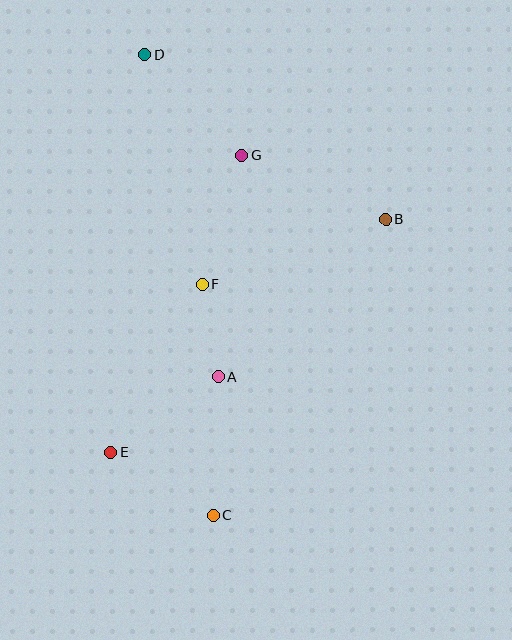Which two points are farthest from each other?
Points C and D are farthest from each other.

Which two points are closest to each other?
Points A and F are closest to each other.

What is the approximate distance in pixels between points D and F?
The distance between D and F is approximately 238 pixels.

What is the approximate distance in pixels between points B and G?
The distance between B and G is approximately 158 pixels.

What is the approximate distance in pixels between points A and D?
The distance between A and D is approximately 331 pixels.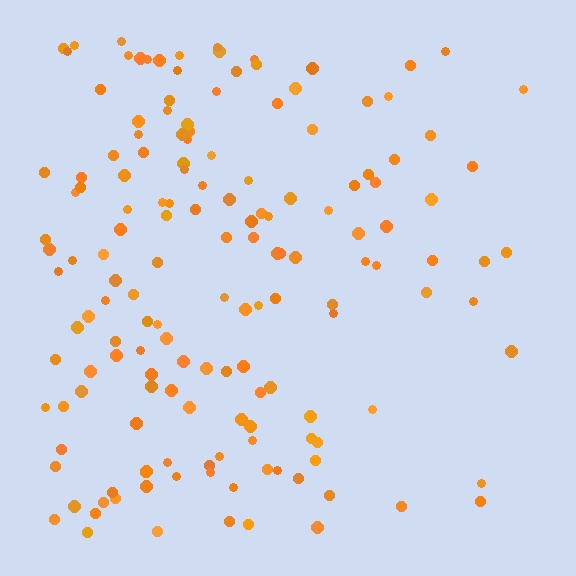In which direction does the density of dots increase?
From right to left, with the left side densest.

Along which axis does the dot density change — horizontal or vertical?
Horizontal.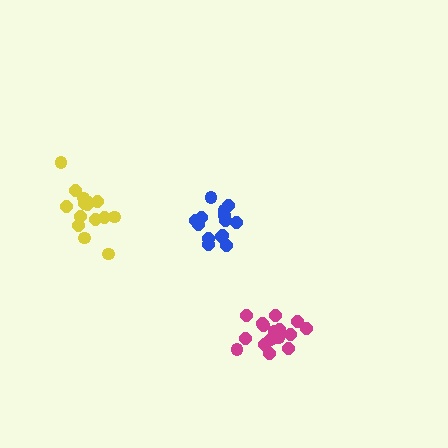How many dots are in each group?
Group 1: 18 dots, Group 2: 15 dots, Group 3: 15 dots (48 total).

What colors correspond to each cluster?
The clusters are colored: magenta, blue, yellow.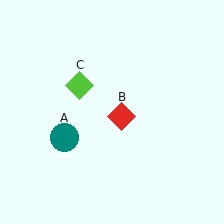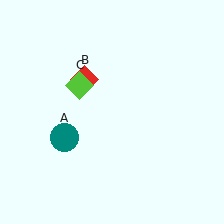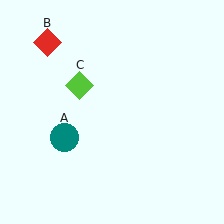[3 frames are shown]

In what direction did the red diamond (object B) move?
The red diamond (object B) moved up and to the left.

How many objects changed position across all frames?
1 object changed position: red diamond (object B).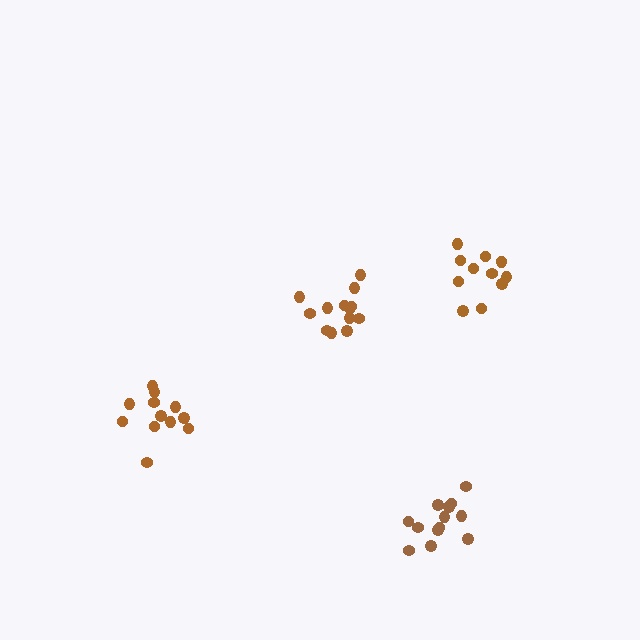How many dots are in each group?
Group 1: 13 dots, Group 2: 13 dots, Group 3: 12 dots, Group 4: 12 dots (50 total).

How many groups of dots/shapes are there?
There are 4 groups.